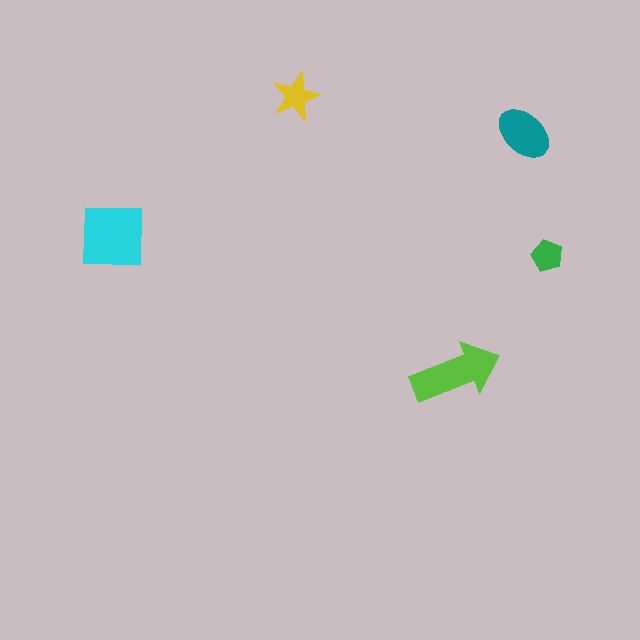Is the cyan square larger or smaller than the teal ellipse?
Larger.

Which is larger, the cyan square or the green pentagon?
The cyan square.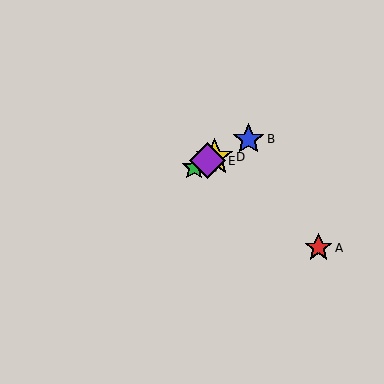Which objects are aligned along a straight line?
Objects B, C, D, E are aligned along a straight line.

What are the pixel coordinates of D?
Object D is at (214, 157).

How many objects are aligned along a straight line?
4 objects (B, C, D, E) are aligned along a straight line.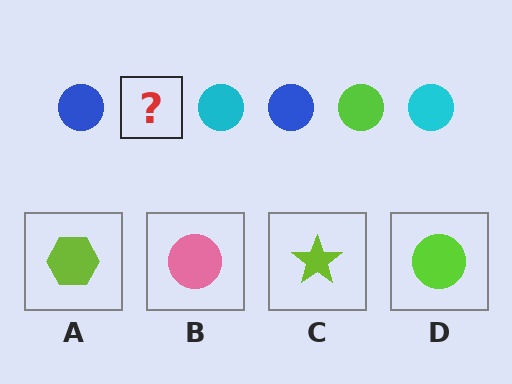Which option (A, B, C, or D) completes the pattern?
D.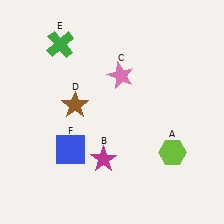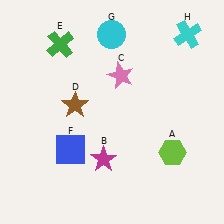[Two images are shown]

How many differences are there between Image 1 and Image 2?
There are 2 differences between the two images.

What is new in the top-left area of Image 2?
A cyan circle (G) was added in the top-left area of Image 2.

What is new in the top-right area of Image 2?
A cyan cross (H) was added in the top-right area of Image 2.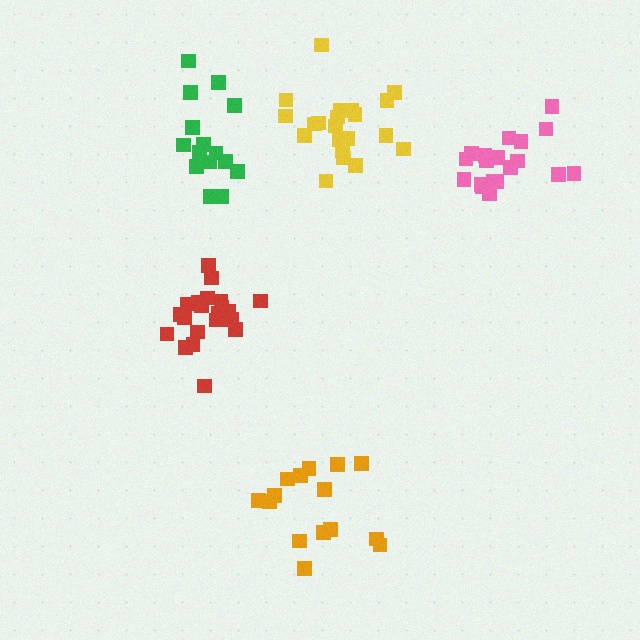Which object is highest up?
The yellow cluster is topmost.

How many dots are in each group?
Group 1: 15 dots, Group 2: 20 dots, Group 3: 21 dots, Group 4: 21 dots, Group 5: 15 dots (92 total).